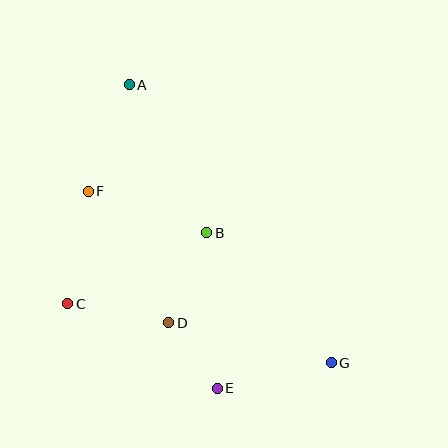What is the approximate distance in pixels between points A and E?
The distance between A and E is approximately 316 pixels.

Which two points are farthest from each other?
Points A and G are farthest from each other.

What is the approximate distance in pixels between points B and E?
The distance between B and E is approximately 156 pixels.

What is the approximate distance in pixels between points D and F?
The distance between D and F is approximately 154 pixels.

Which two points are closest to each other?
Points D and E are closest to each other.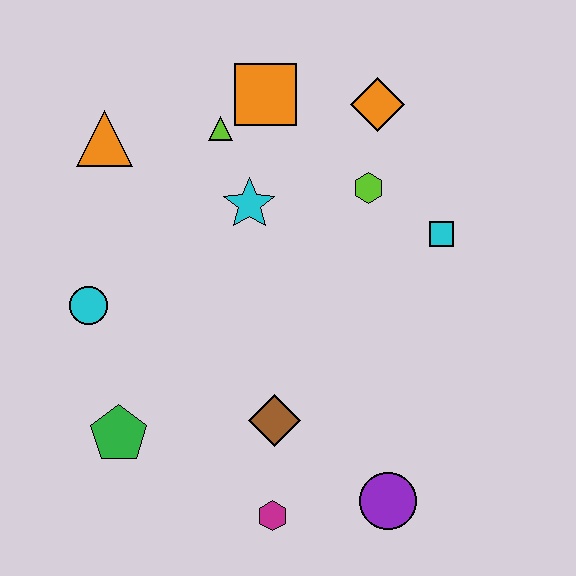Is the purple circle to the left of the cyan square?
Yes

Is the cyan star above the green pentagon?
Yes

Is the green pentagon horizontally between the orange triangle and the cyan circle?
No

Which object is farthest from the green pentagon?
The orange diamond is farthest from the green pentagon.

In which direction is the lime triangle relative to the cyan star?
The lime triangle is above the cyan star.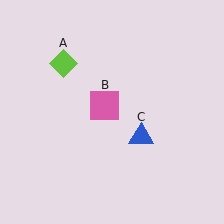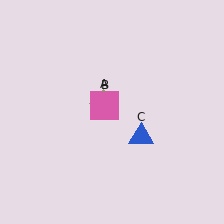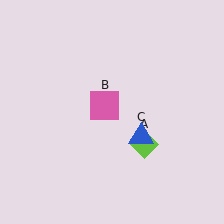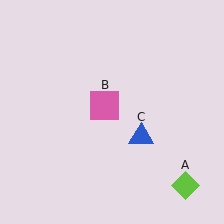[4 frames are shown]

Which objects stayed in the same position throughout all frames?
Pink square (object B) and blue triangle (object C) remained stationary.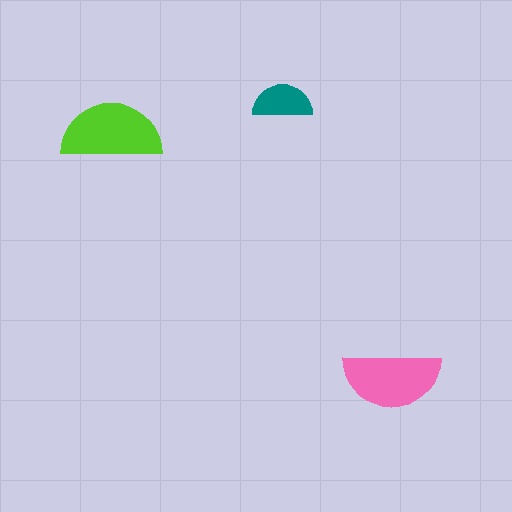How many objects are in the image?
There are 3 objects in the image.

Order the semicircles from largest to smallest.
the lime one, the pink one, the teal one.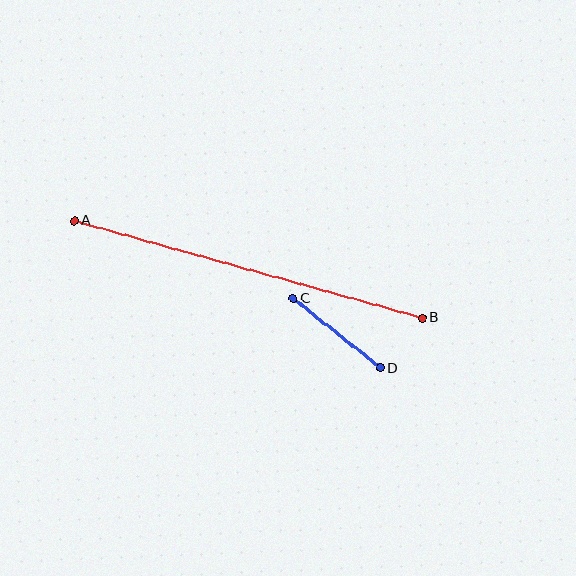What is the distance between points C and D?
The distance is approximately 112 pixels.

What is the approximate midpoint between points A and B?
The midpoint is at approximately (248, 269) pixels.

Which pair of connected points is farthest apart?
Points A and B are farthest apart.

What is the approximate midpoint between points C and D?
The midpoint is at approximately (337, 333) pixels.